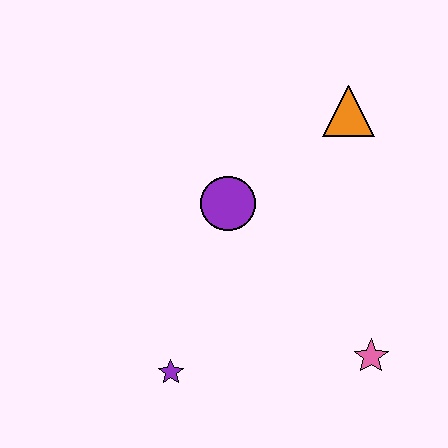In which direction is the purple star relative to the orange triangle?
The purple star is below the orange triangle.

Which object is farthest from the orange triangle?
The purple star is farthest from the orange triangle.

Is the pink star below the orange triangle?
Yes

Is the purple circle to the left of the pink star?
Yes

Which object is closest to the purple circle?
The orange triangle is closest to the purple circle.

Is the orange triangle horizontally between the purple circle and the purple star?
No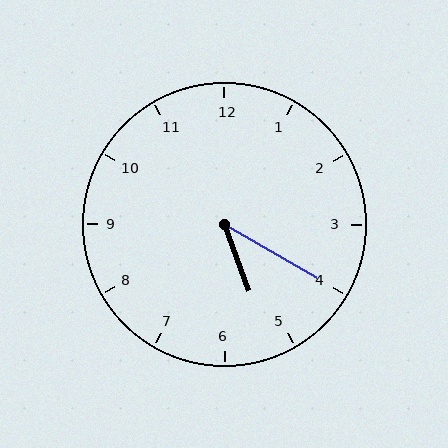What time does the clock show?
5:20.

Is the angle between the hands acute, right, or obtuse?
It is acute.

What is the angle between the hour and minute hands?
Approximately 40 degrees.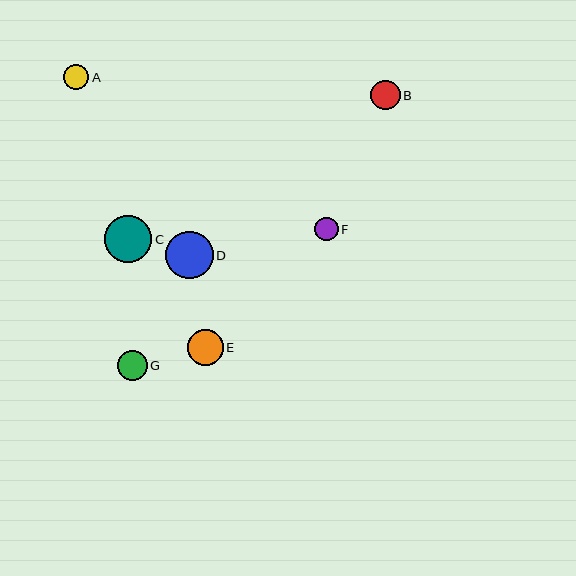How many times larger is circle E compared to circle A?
Circle E is approximately 1.4 times the size of circle A.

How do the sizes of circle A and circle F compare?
Circle A and circle F are approximately the same size.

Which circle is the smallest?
Circle F is the smallest with a size of approximately 23 pixels.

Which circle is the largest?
Circle D is the largest with a size of approximately 47 pixels.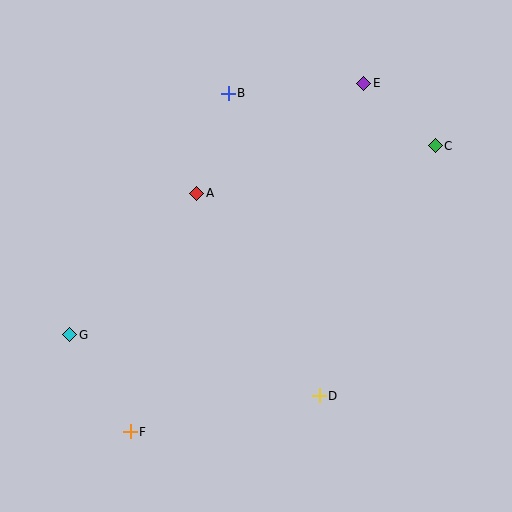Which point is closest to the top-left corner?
Point B is closest to the top-left corner.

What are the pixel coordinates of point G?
Point G is at (70, 335).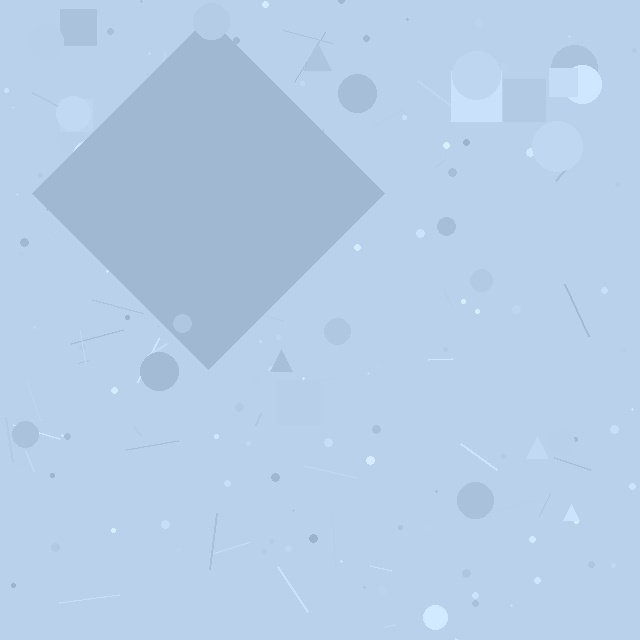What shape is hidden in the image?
A diamond is hidden in the image.